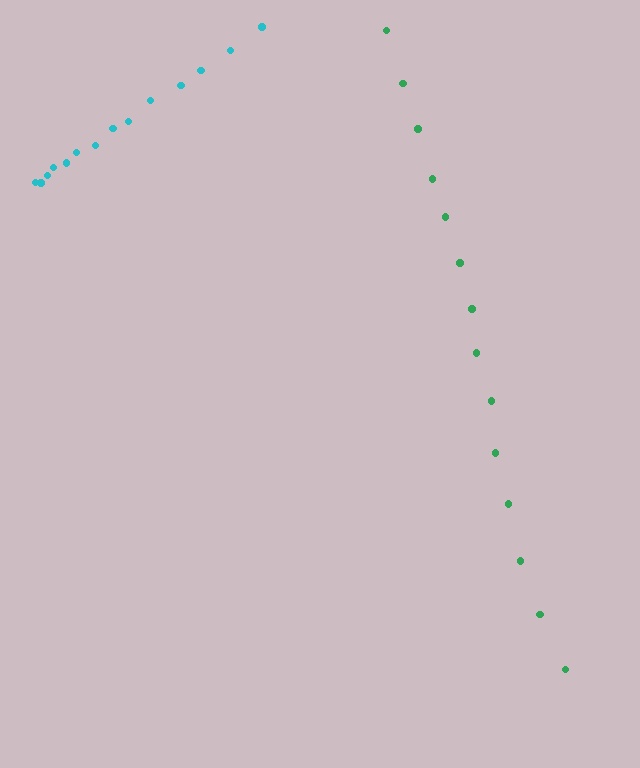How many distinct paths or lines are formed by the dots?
There are 2 distinct paths.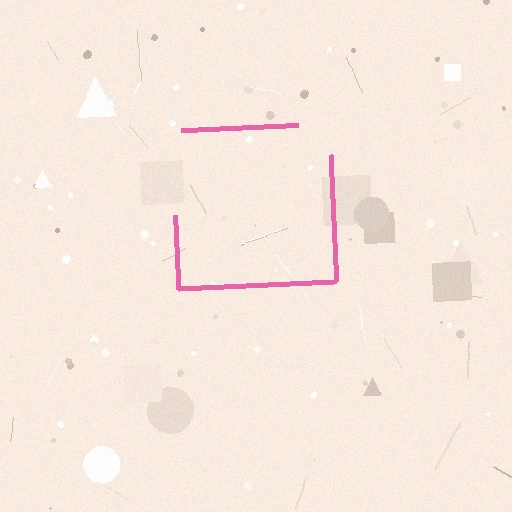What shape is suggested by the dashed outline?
The dashed outline suggests a square.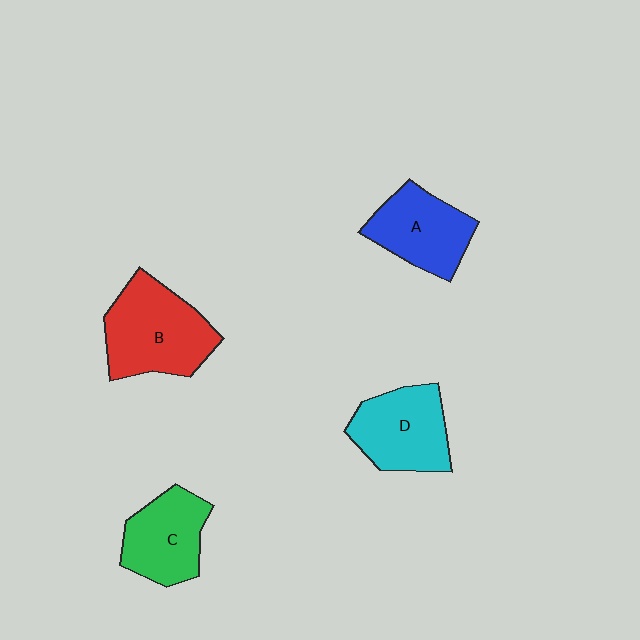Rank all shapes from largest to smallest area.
From largest to smallest: B (red), D (cyan), A (blue), C (green).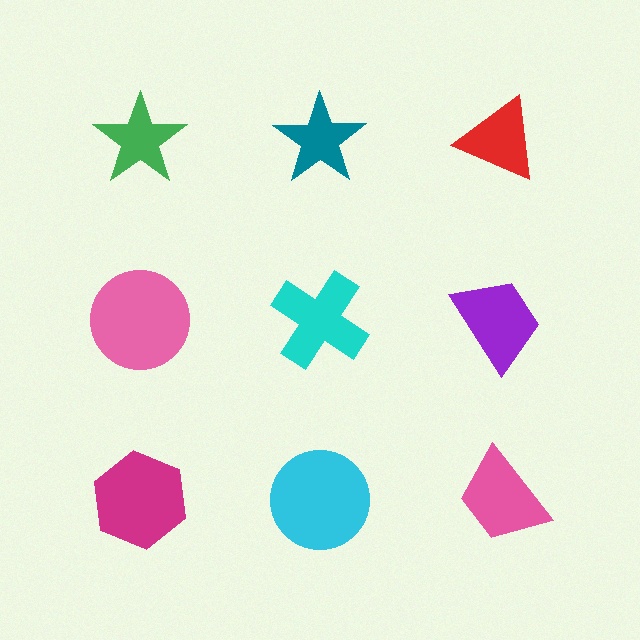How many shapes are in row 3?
3 shapes.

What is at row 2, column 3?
A purple trapezoid.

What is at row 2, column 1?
A pink circle.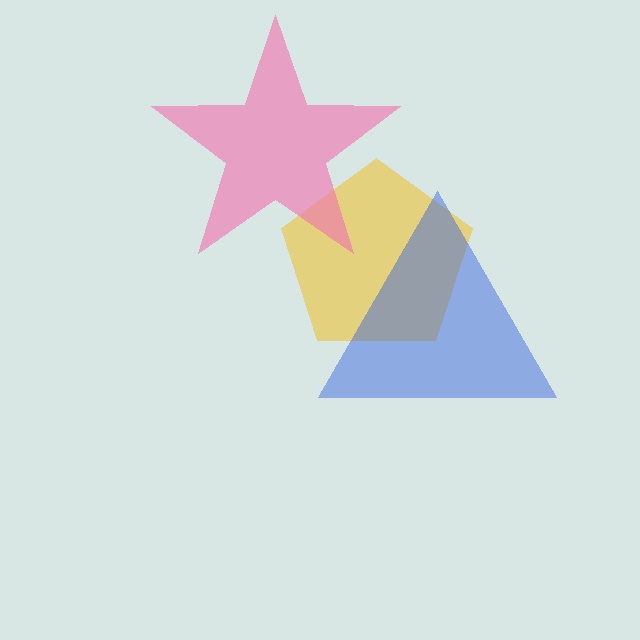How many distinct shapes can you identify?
There are 3 distinct shapes: a yellow pentagon, a blue triangle, a pink star.